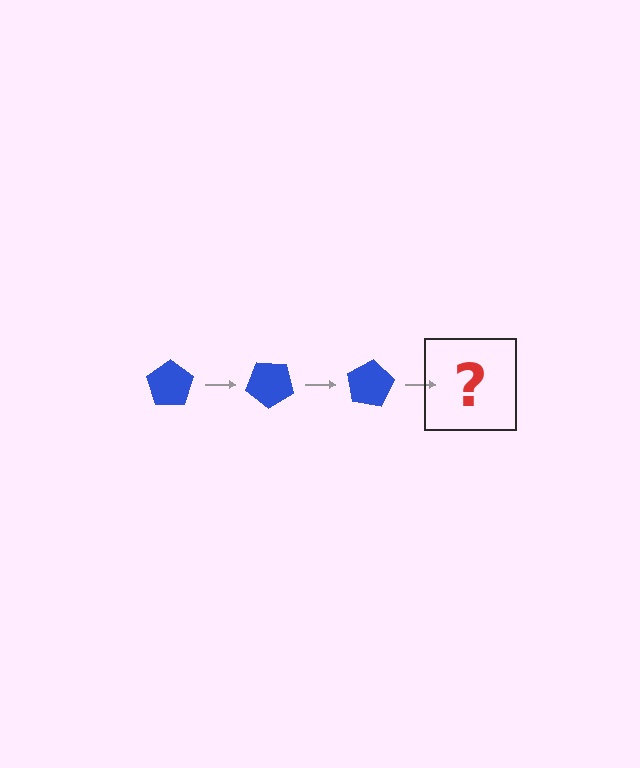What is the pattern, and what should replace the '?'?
The pattern is that the pentagon rotates 40 degrees each step. The '?' should be a blue pentagon rotated 120 degrees.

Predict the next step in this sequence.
The next step is a blue pentagon rotated 120 degrees.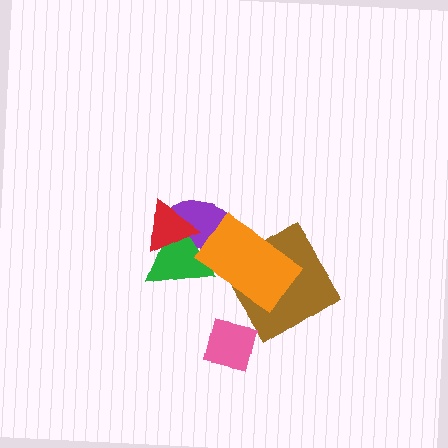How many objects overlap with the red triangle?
2 objects overlap with the red triangle.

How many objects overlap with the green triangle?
3 objects overlap with the green triangle.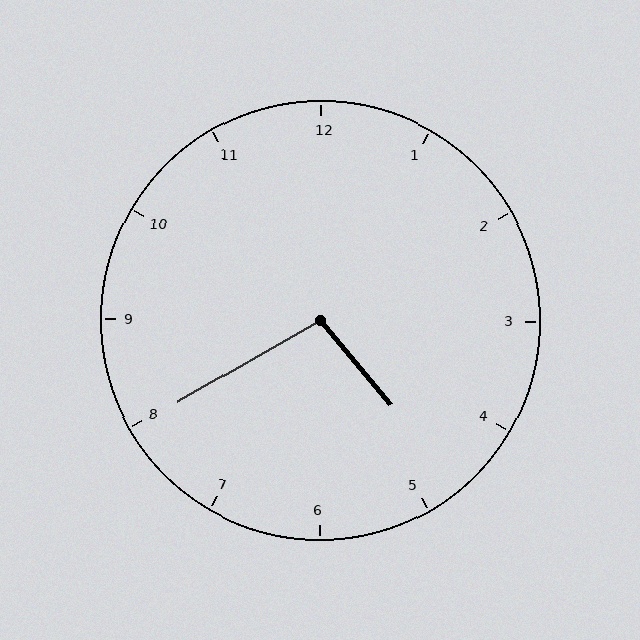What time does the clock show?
4:40.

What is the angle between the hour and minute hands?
Approximately 100 degrees.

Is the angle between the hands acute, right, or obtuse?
It is obtuse.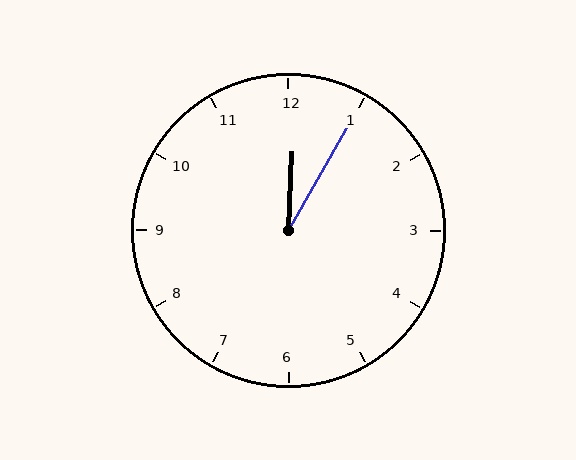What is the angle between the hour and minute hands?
Approximately 28 degrees.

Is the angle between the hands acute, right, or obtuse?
It is acute.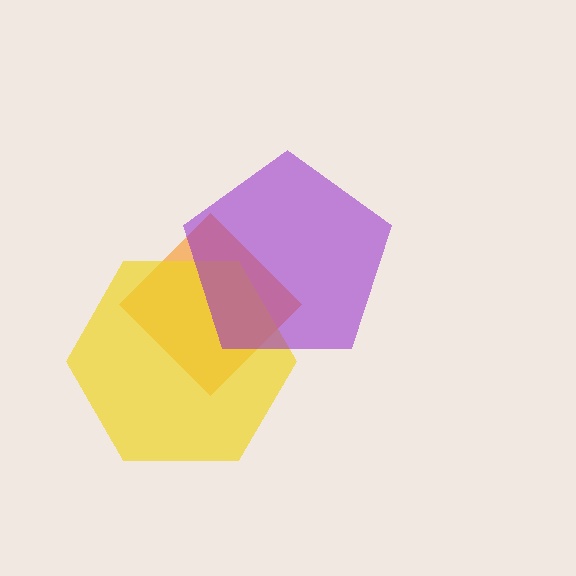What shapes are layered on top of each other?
The layered shapes are: an orange diamond, a yellow hexagon, a purple pentagon.